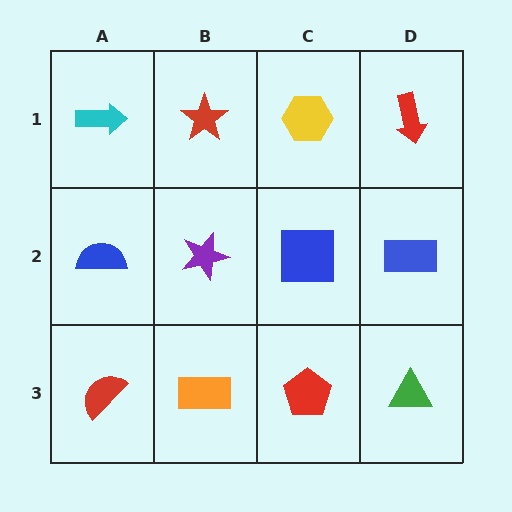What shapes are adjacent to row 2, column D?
A red arrow (row 1, column D), a green triangle (row 3, column D), a blue square (row 2, column C).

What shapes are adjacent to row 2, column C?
A yellow hexagon (row 1, column C), a red pentagon (row 3, column C), a purple star (row 2, column B), a blue rectangle (row 2, column D).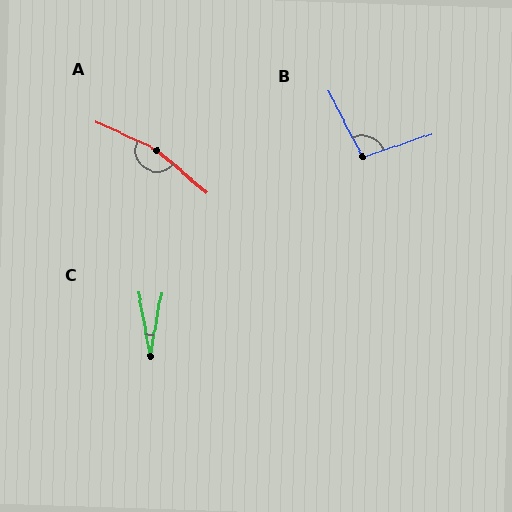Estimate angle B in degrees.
Approximately 98 degrees.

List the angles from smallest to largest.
C (21°), B (98°), A (164°).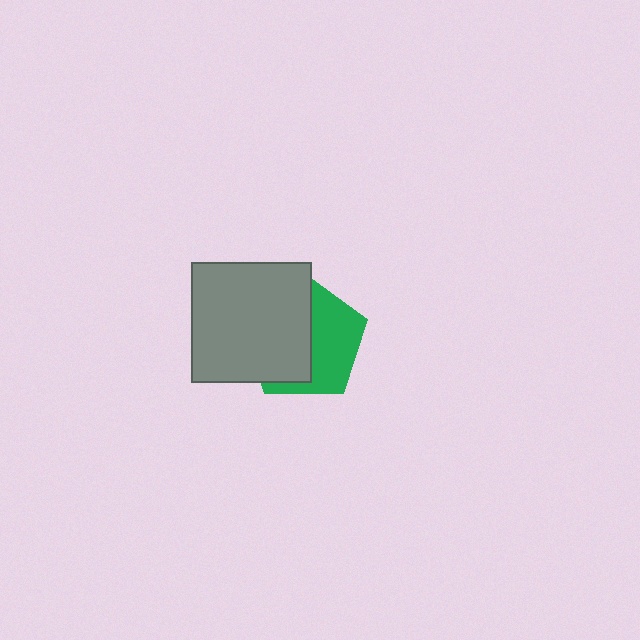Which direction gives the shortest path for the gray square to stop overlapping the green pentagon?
Moving left gives the shortest separation.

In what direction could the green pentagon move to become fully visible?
The green pentagon could move right. That would shift it out from behind the gray square entirely.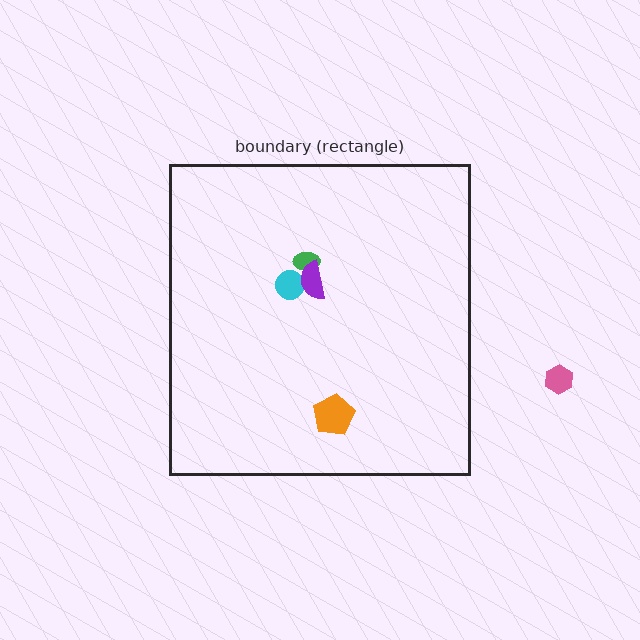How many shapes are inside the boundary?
4 inside, 1 outside.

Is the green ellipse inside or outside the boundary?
Inside.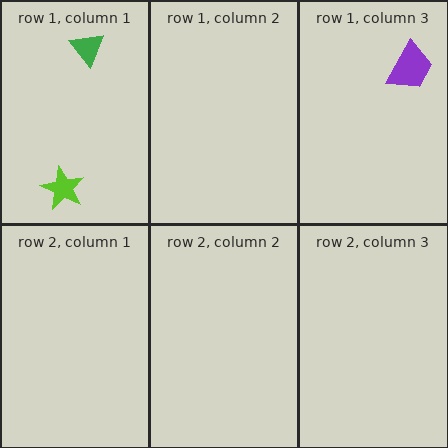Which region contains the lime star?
The row 1, column 1 region.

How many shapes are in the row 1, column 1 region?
2.